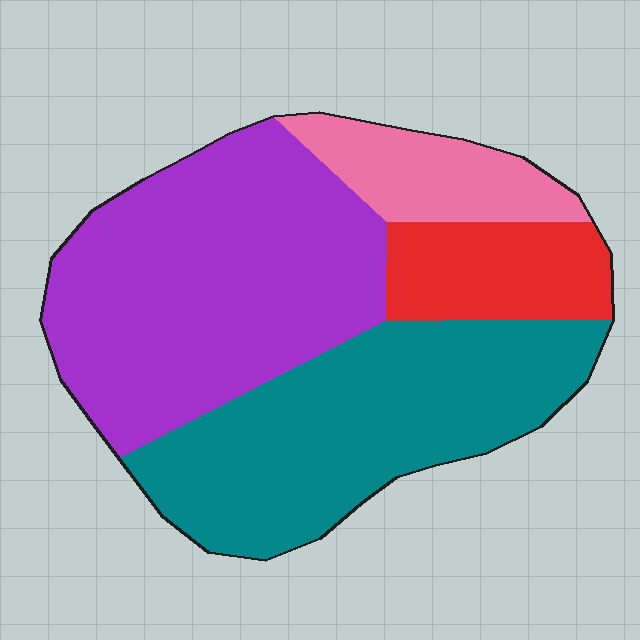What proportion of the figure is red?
Red takes up about one eighth (1/8) of the figure.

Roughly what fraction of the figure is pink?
Pink takes up less than a quarter of the figure.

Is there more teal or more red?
Teal.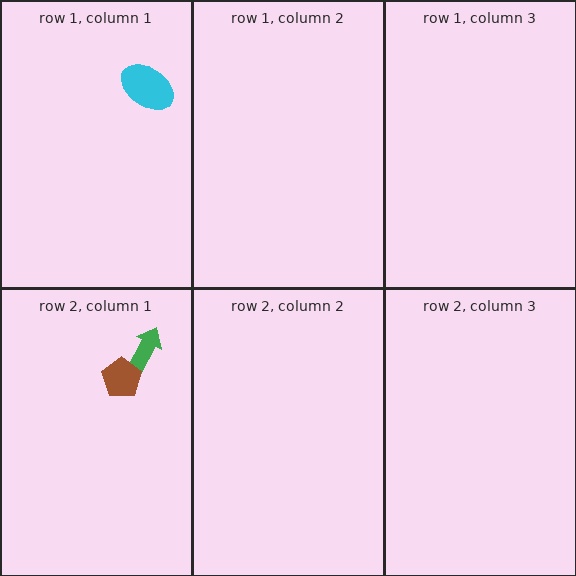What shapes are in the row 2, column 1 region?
The green arrow, the brown pentagon.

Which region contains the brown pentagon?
The row 2, column 1 region.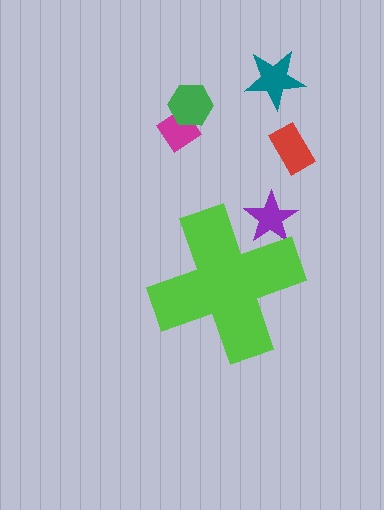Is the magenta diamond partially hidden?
No, the magenta diamond is fully visible.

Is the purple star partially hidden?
Yes, the purple star is partially hidden behind the lime cross.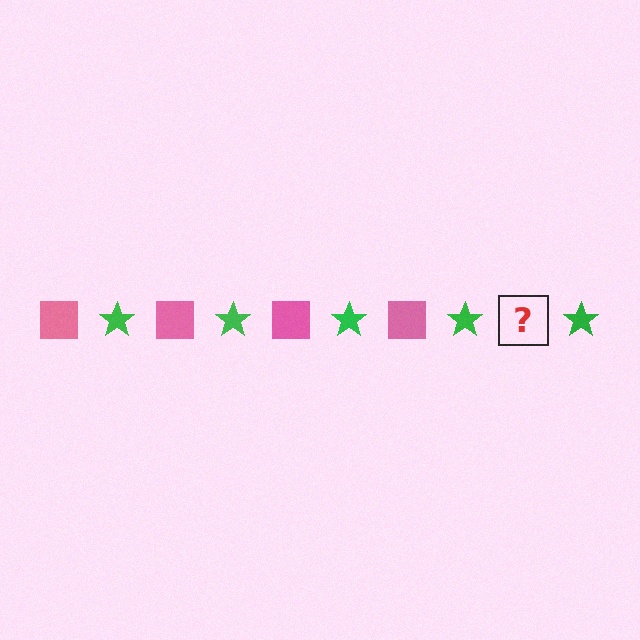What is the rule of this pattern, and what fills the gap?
The rule is that the pattern alternates between pink square and green star. The gap should be filled with a pink square.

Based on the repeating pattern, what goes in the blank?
The blank should be a pink square.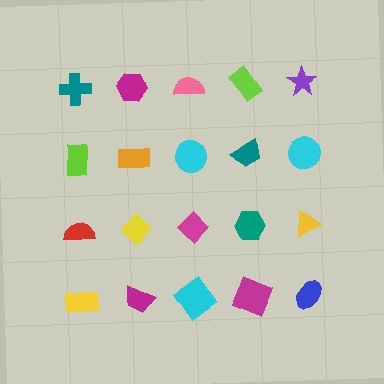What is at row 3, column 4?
A teal hexagon.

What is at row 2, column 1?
A lime rectangle.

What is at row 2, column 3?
A cyan circle.